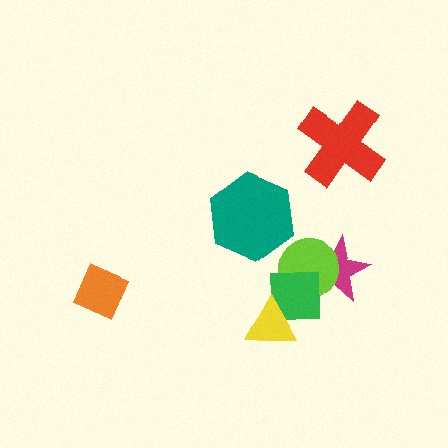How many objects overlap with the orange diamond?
0 objects overlap with the orange diamond.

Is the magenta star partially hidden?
Yes, it is partially covered by another shape.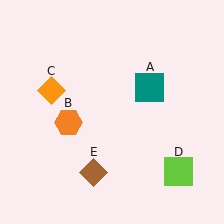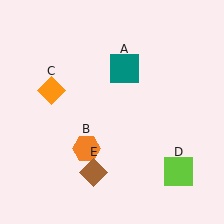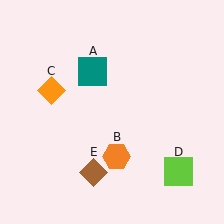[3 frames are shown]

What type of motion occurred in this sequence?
The teal square (object A), orange hexagon (object B) rotated counterclockwise around the center of the scene.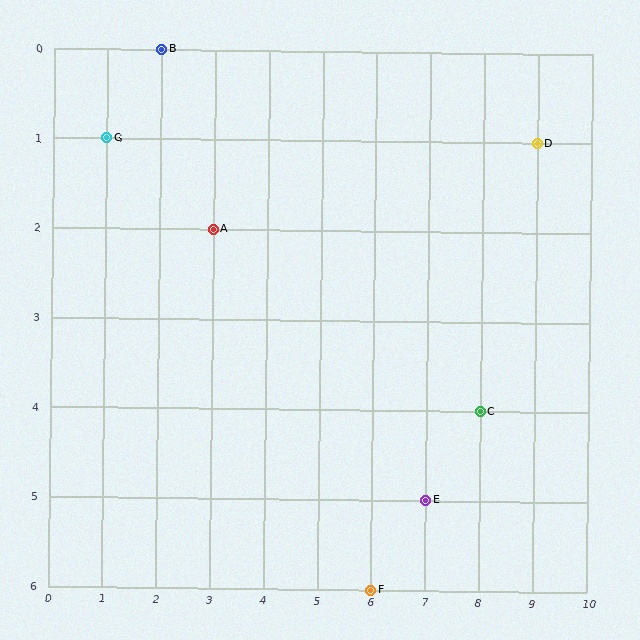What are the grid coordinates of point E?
Point E is at grid coordinates (7, 5).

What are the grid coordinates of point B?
Point B is at grid coordinates (2, 0).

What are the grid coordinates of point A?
Point A is at grid coordinates (3, 2).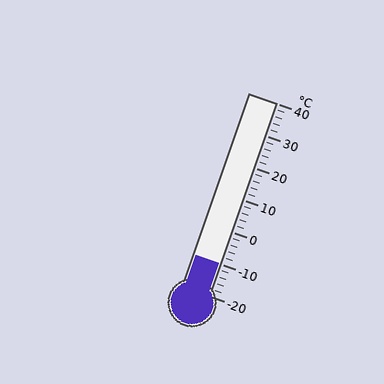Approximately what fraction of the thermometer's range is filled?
The thermometer is filled to approximately 15% of its range.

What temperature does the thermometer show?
The thermometer shows approximately -10°C.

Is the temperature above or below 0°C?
The temperature is below 0°C.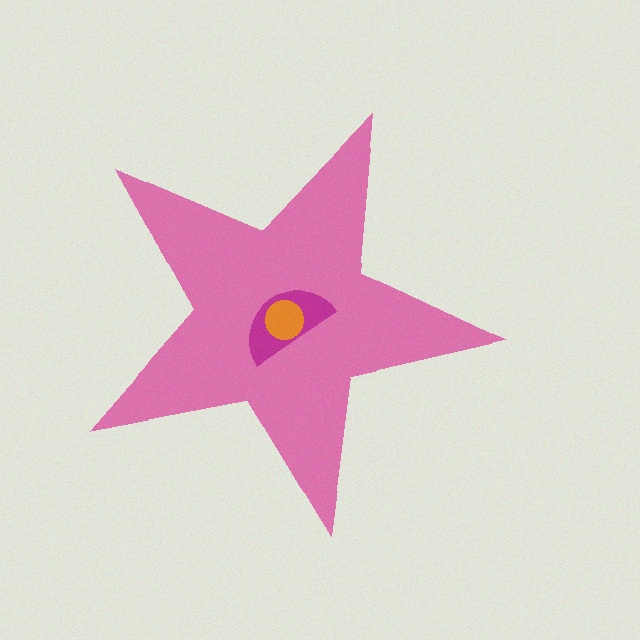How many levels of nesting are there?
3.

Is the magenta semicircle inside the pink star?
Yes.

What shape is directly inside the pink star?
The magenta semicircle.